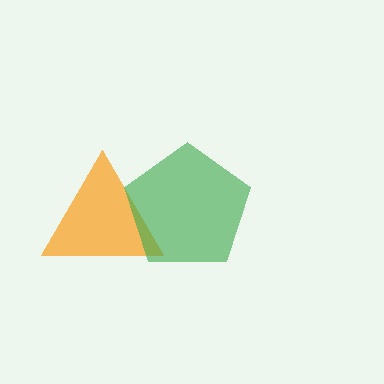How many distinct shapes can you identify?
There are 2 distinct shapes: an orange triangle, a green pentagon.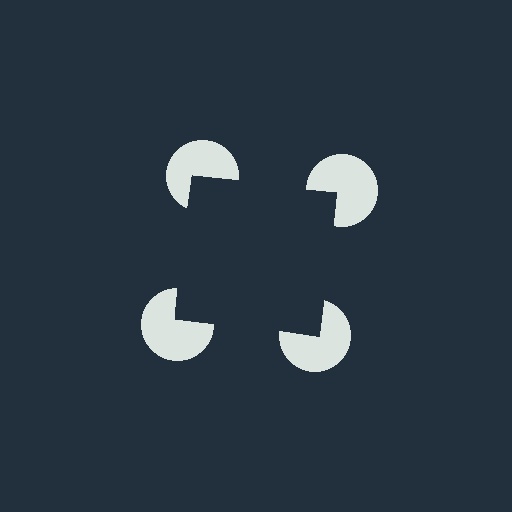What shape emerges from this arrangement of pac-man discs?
An illusory square — its edges are inferred from the aligned wedge cuts in the pac-man discs, not physically drawn.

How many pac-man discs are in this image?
There are 4 — one at each vertex of the illusory square.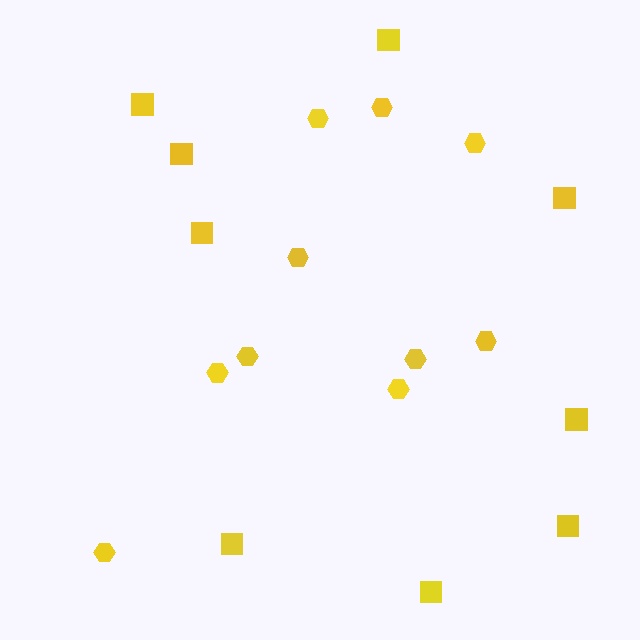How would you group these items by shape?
There are 2 groups: one group of squares (9) and one group of hexagons (10).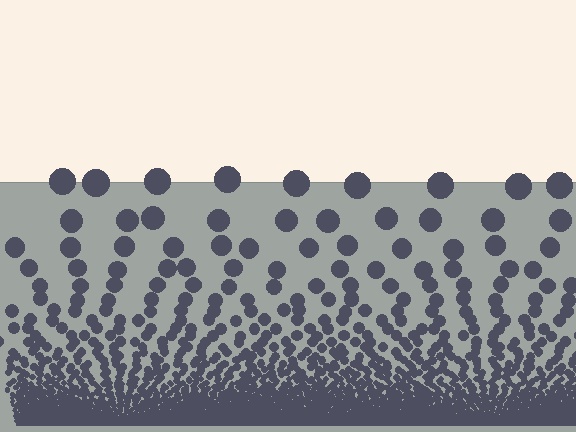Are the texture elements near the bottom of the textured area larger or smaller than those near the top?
Smaller. The gradient is inverted — elements near the bottom are smaller and denser.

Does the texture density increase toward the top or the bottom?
Density increases toward the bottom.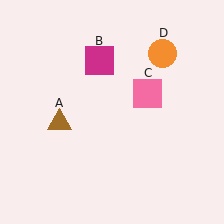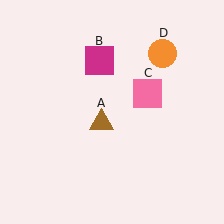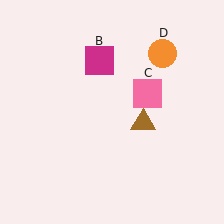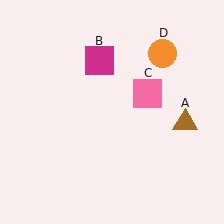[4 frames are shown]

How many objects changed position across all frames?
1 object changed position: brown triangle (object A).